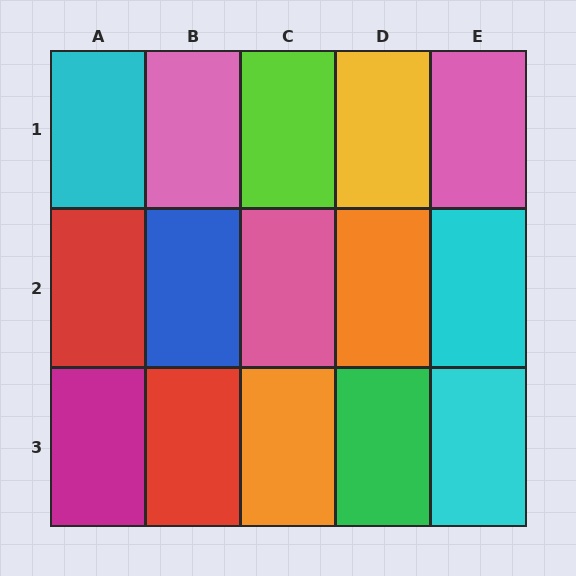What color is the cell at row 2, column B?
Blue.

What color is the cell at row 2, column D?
Orange.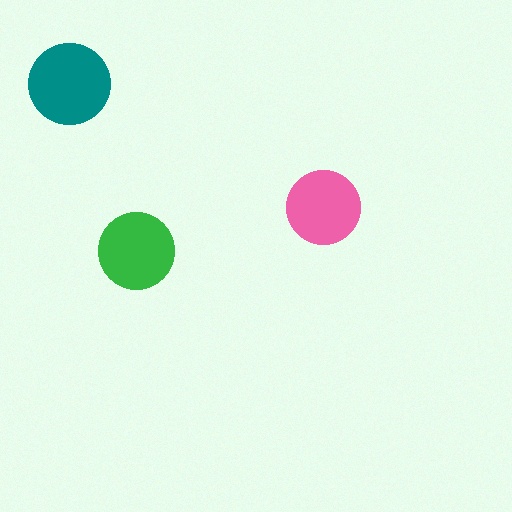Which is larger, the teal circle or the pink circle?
The teal one.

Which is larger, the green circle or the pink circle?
The green one.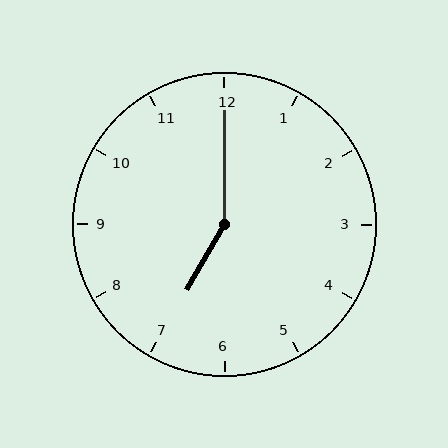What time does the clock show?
7:00.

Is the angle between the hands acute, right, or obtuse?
It is obtuse.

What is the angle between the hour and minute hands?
Approximately 150 degrees.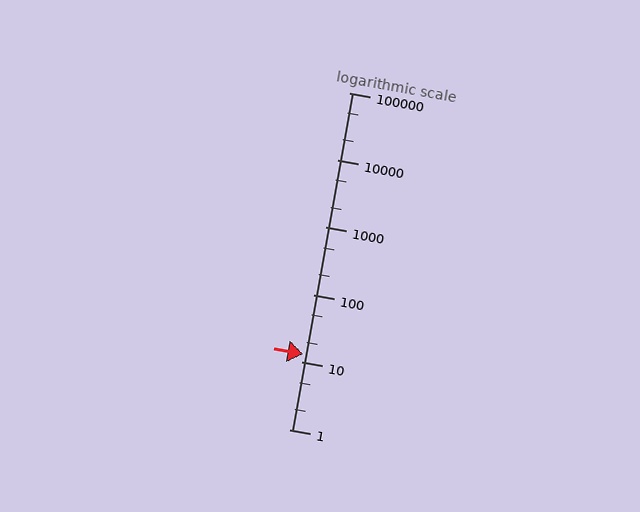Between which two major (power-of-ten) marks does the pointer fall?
The pointer is between 10 and 100.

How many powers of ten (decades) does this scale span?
The scale spans 5 decades, from 1 to 100000.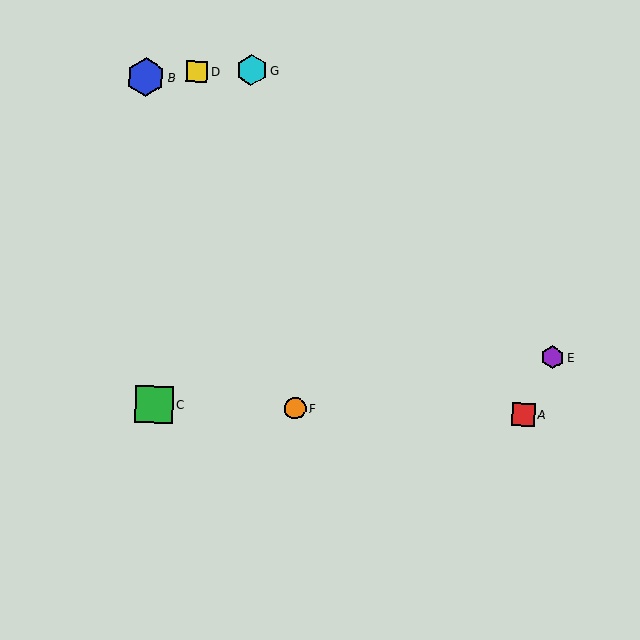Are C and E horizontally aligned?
No, C is at y≈405 and E is at y≈357.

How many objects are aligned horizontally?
3 objects (A, C, F) are aligned horizontally.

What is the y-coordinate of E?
Object E is at y≈357.